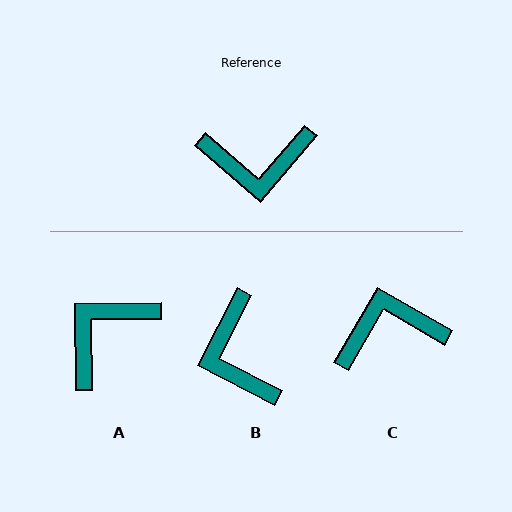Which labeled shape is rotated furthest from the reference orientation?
C, about 170 degrees away.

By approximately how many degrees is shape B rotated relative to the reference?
Approximately 77 degrees clockwise.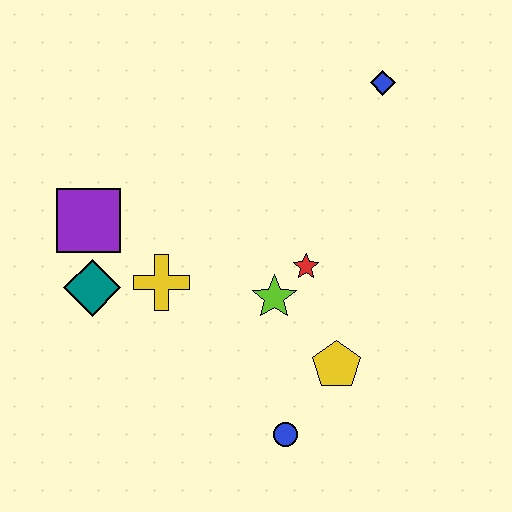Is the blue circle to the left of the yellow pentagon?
Yes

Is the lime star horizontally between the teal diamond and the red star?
Yes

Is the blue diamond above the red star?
Yes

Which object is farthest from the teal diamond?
The blue diamond is farthest from the teal diamond.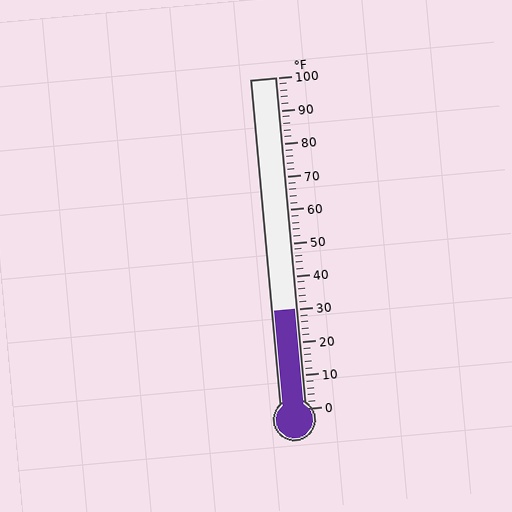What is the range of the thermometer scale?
The thermometer scale ranges from 0°F to 100°F.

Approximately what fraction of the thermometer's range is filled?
The thermometer is filled to approximately 30% of its range.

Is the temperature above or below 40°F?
The temperature is below 40°F.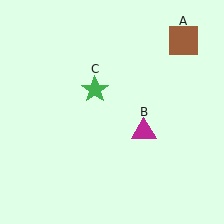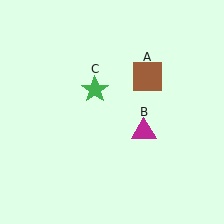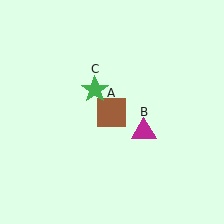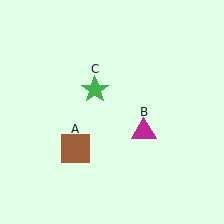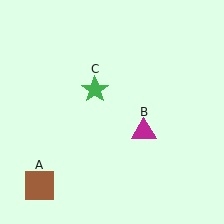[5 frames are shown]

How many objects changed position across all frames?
1 object changed position: brown square (object A).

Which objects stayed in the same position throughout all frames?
Magenta triangle (object B) and green star (object C) remained stationary.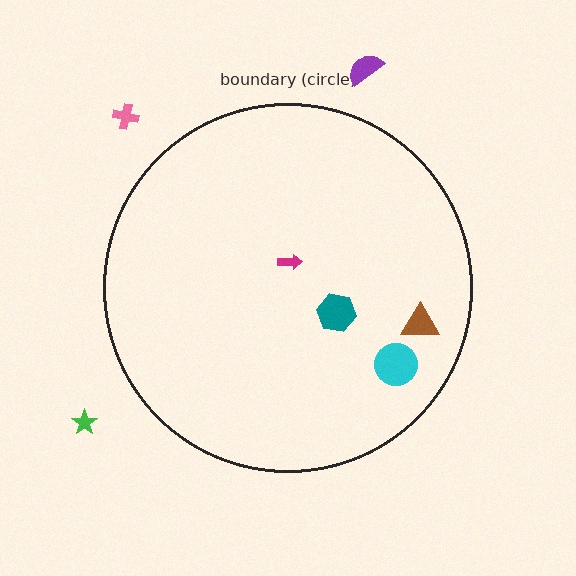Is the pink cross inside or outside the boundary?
Outside.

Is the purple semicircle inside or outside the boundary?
Outside.